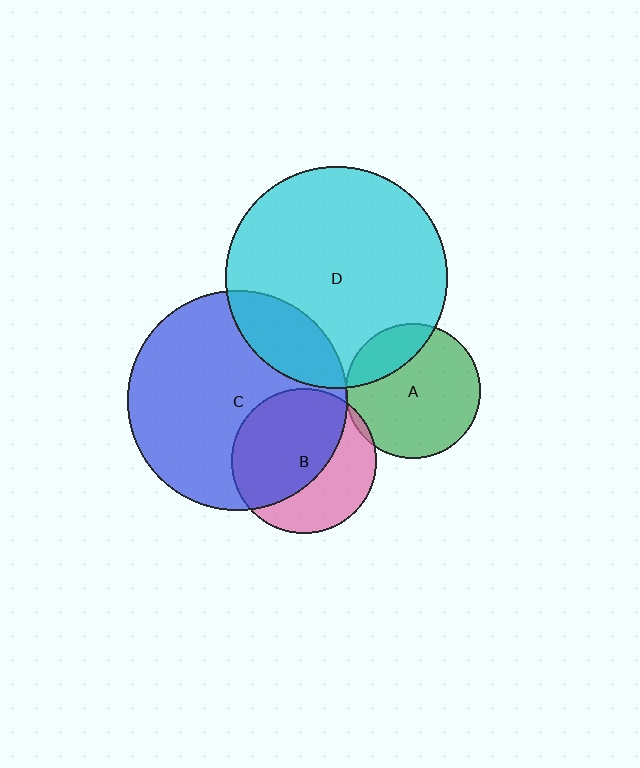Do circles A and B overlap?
Yes.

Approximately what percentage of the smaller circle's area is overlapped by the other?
Approximately 5%.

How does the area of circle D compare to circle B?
Approximately 2.4 times.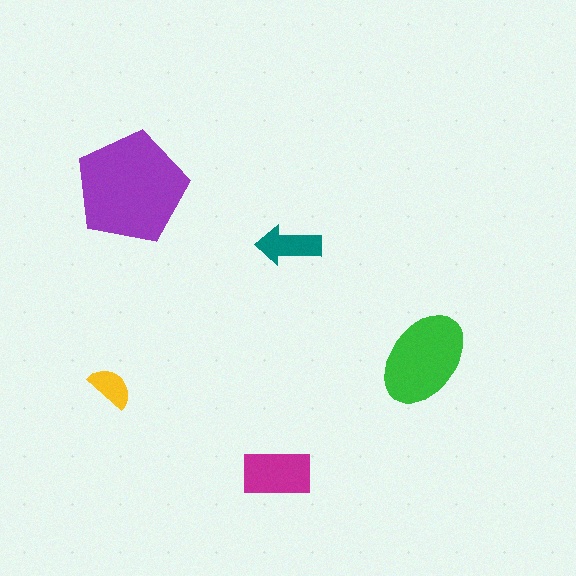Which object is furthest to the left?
The yellow semicircle is leftmost.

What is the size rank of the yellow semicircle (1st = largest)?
5th.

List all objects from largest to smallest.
The purple pentagon, the green ellipse, the magenta rectangle, the teal arrow, the yellow semicircle.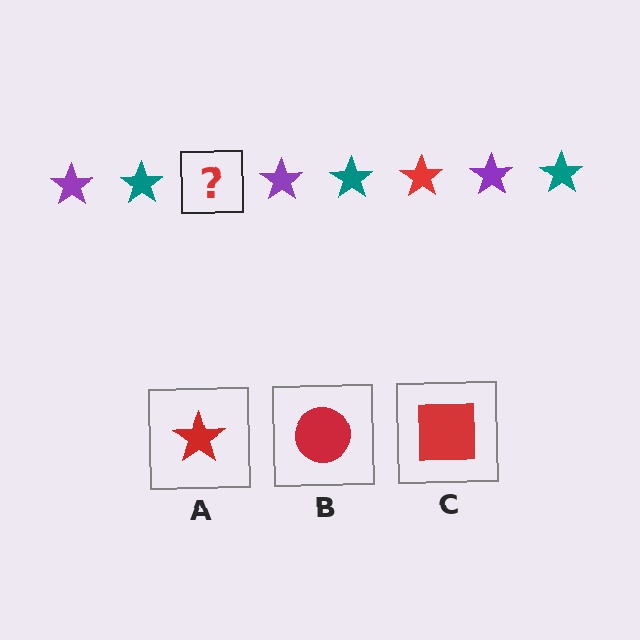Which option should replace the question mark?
Option A.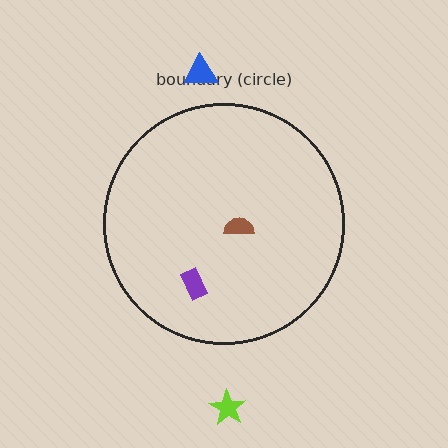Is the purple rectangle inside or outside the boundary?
Inside.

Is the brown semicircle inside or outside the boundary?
Inside.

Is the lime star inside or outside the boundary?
Outside.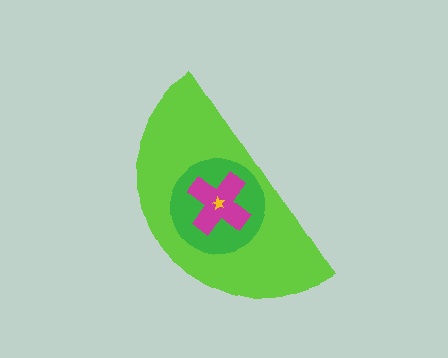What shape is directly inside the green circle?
The magenta cross.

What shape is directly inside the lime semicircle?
The green circle.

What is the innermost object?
The yellow star.